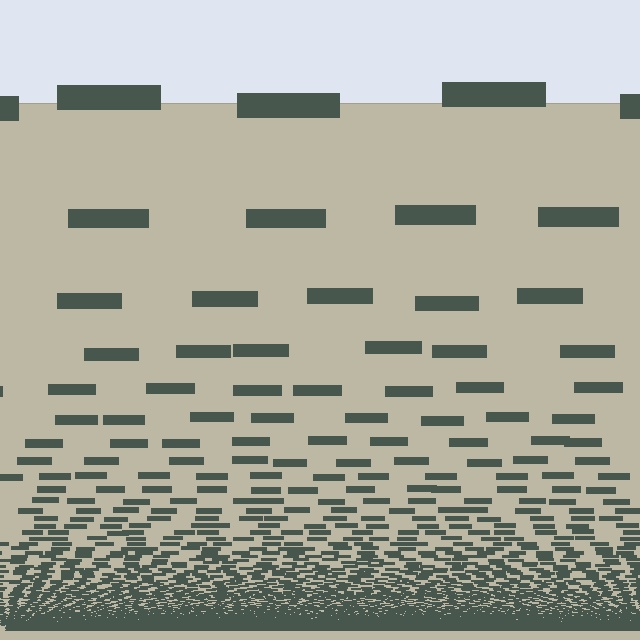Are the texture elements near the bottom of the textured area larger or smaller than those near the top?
Smaller. The gradient is inverted — elements near the bottom are smaller and denser.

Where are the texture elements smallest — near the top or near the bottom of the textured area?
Near the bottom.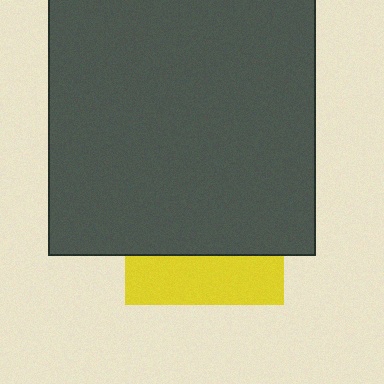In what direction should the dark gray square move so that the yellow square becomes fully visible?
The dark gray square should move up. That is the shortest direction to clear the overlap and leave the yellow square fully visible.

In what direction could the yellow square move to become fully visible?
The yellow square could move down. That would shift it out from behind the dark gray square entirely.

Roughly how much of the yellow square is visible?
A small part of it is visible (roughly 32%).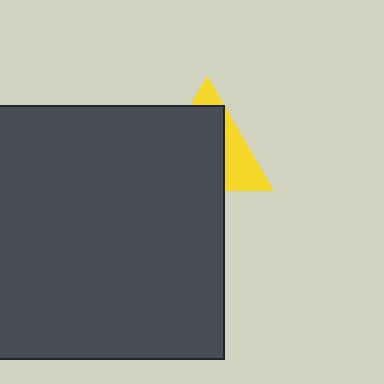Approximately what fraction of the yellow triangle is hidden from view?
Roughly 67% of the yellow triangle is hidden behind the dark gray square.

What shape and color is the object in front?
The object in front is a dark gray square.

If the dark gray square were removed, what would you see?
You would see the complete yellow triangle.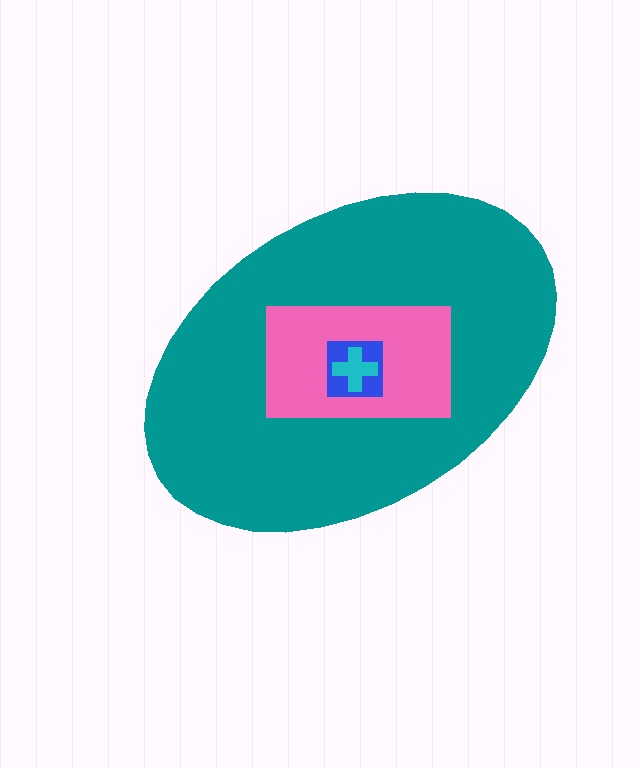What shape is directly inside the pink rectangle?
The blue square.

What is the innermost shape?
The cyan cross.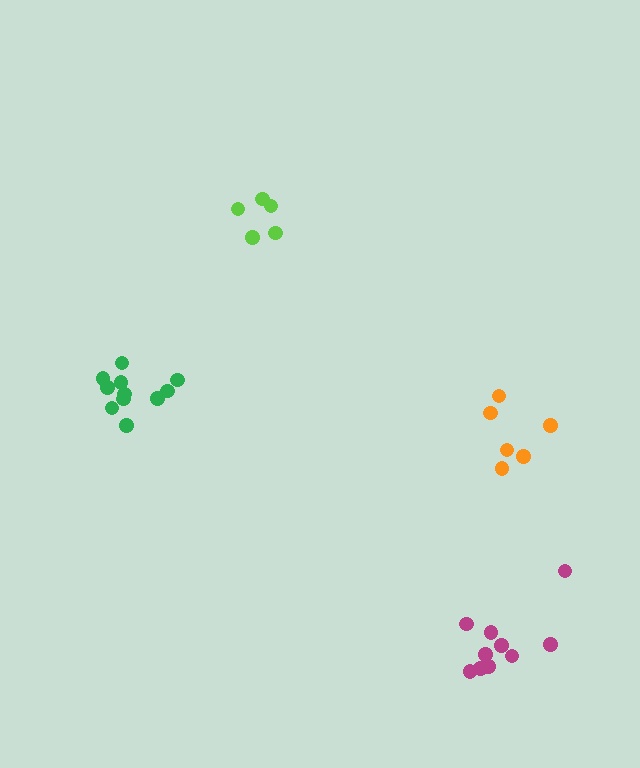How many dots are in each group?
Group 1: 5 dots, Group 2: 11 dots, Group 3: 6 dots, Group 4: 10 dots (32 total).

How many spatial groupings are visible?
There are 4 spatial groupings.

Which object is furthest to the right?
The orange cluster is rightmost.